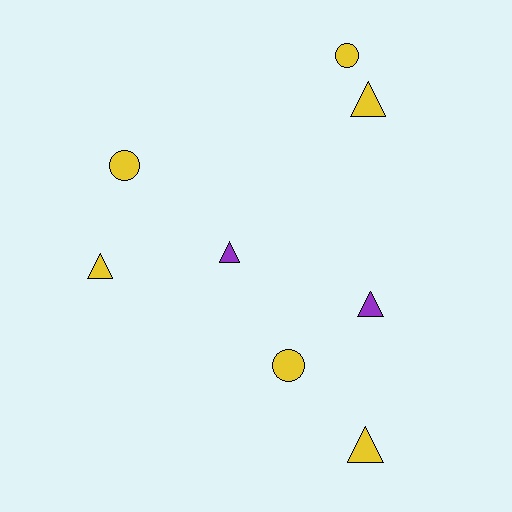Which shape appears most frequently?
Triangle, with 5 objects.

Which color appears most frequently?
Yellow, with 6 objects.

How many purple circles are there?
There are no purple circles.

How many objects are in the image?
There are 8 objects.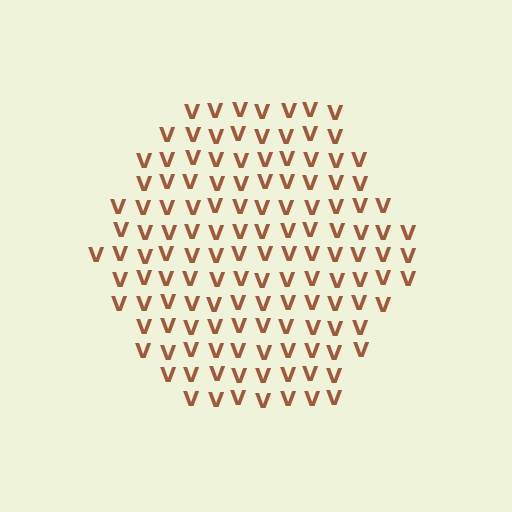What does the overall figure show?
The overall figure shows a hexagon.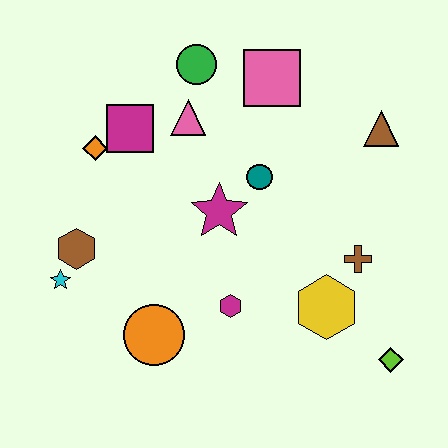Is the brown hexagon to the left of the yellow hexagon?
Yes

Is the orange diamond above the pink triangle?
No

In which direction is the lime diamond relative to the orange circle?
The lime diamond is to the right of the orange circle.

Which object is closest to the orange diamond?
The magenta square is closest to the orange diamond.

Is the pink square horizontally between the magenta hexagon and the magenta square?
No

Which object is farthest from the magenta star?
The lime diamond is farthest from the magenta star.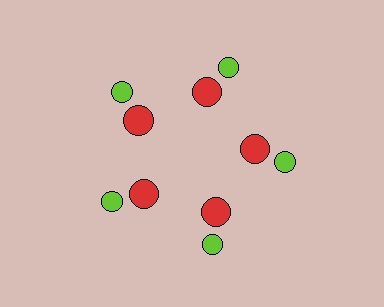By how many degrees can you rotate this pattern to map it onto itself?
The pattern maps onto itself every 72 degrees of rotation.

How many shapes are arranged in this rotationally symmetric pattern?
There are 10 shapes, arranged in 5 groups of 2.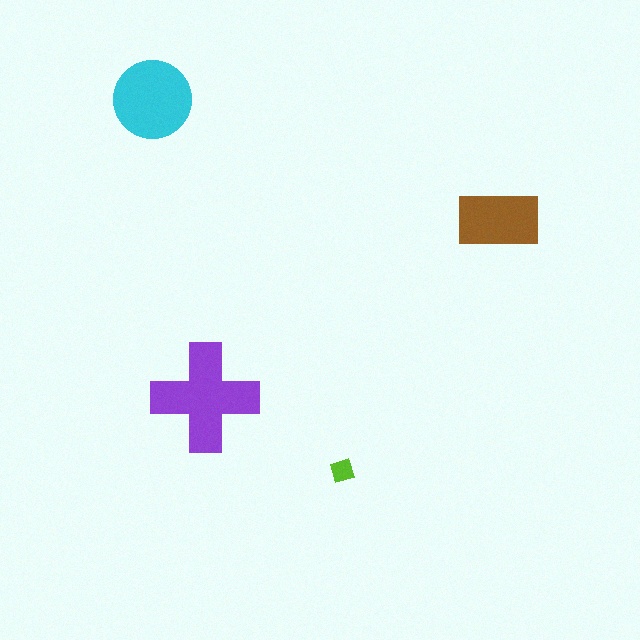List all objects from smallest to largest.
The lime diamond, the brown rectangle, the cyan circle, the purple cross.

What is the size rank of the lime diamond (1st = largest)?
4th.